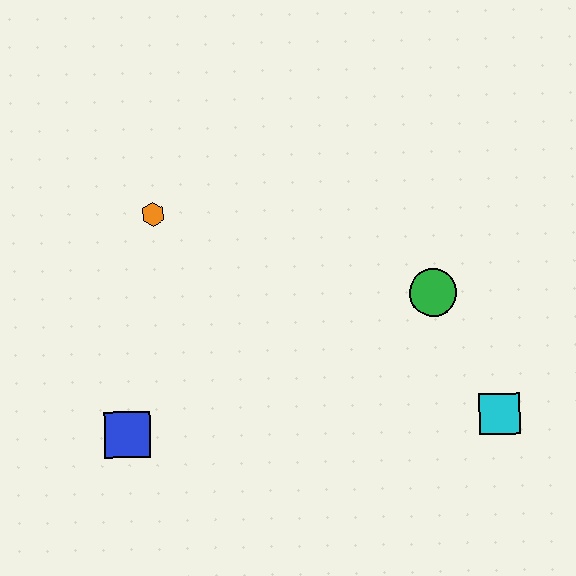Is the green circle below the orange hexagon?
Yes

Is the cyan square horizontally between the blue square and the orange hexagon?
No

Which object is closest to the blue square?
The orange hexagon is closest to the blue square.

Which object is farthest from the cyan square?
The orange hexagon is farthest from the cyan square.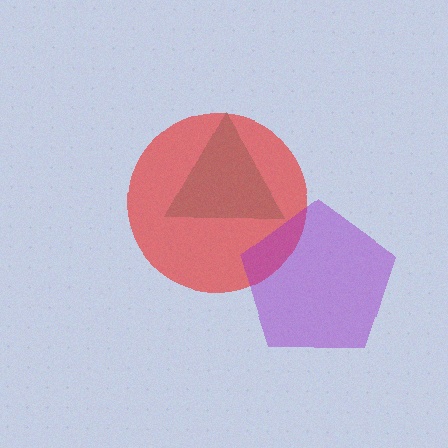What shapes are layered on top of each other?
The layered shapes are: a teal triangle, a red circle, a purple pentagon.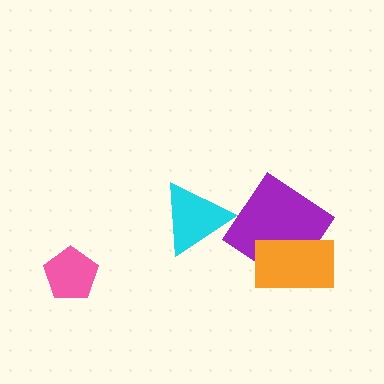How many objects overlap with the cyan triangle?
0 objects overlap with the cyan triangle.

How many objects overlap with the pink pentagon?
0 objects overlap with the pink pentagon.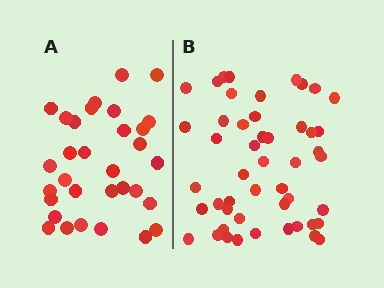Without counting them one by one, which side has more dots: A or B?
Region B (the right region) has more dots.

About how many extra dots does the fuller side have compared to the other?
Region B has approximately 15 more dots than region A.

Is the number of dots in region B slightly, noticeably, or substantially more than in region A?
Region B has substantially more. The ratio is roughly 1.5 to 1.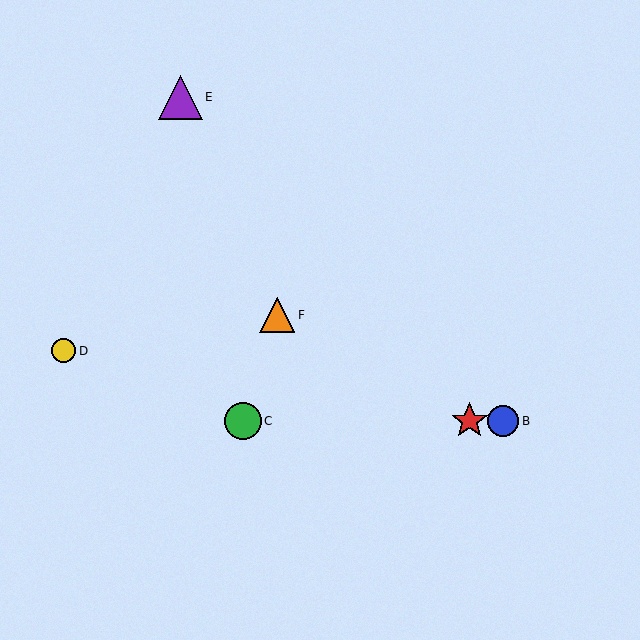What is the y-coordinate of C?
Object C is at y≈421.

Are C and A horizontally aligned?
Yes, both are at y≈421.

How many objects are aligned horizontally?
3 objects (A, B, C) are aligned horizontally.